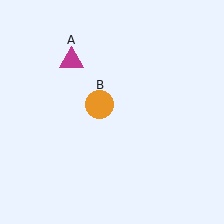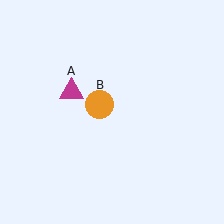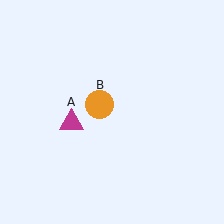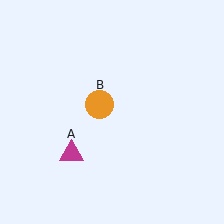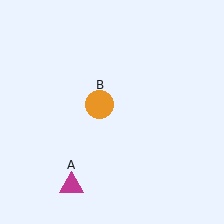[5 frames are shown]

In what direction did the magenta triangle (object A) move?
The magenta triangle (object A) moved down.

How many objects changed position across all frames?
1 object changed position: magenta triangle (object A).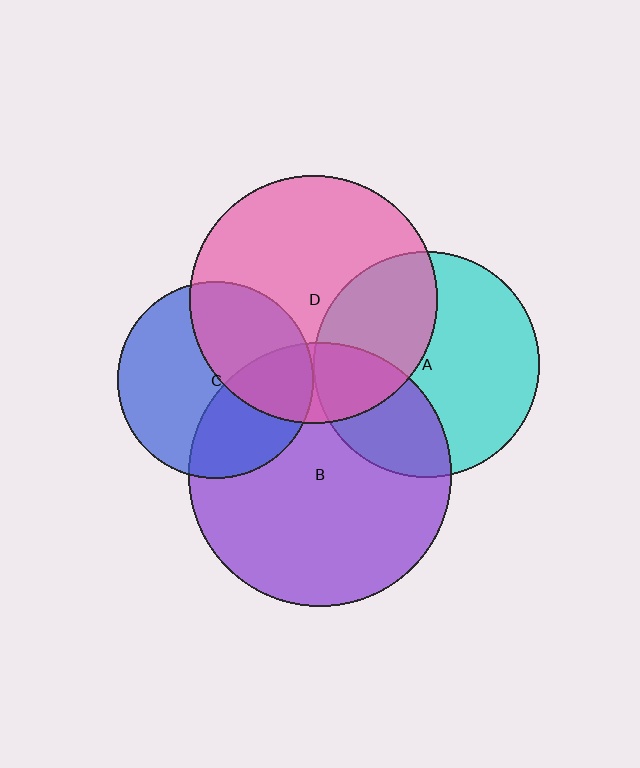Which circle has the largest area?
Circle B (purple).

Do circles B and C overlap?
Yes.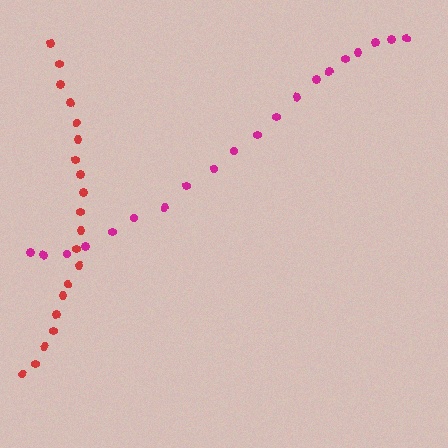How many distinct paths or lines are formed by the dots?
There are 2 distinct paths.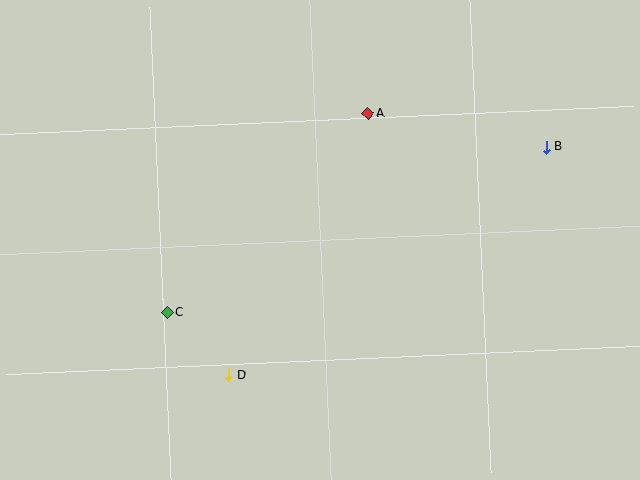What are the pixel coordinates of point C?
Point C is at (167, 313).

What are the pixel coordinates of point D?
Point D is at (229, 375).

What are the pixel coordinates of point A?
Point A is at (368, 114).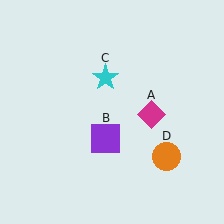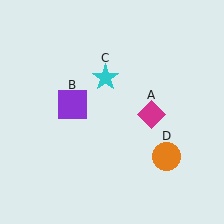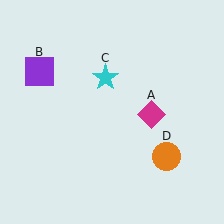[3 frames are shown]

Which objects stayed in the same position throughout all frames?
Magenta diamond (object A) and cyan star (object C) and orange circle (object D) remained stationary.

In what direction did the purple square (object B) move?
The purple square (object B) moved up and to the left.